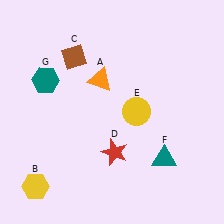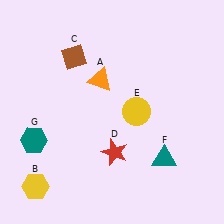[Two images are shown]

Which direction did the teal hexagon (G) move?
The teal hexagon (G) moved down.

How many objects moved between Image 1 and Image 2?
1 object moved between the two images.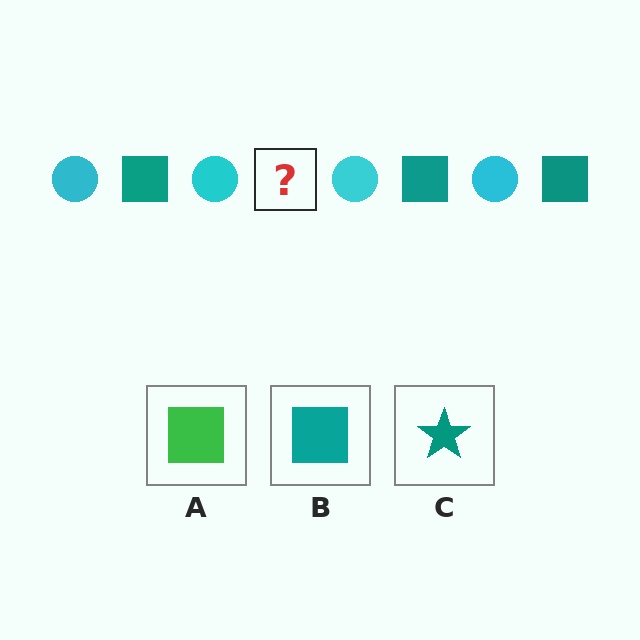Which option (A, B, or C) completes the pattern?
B.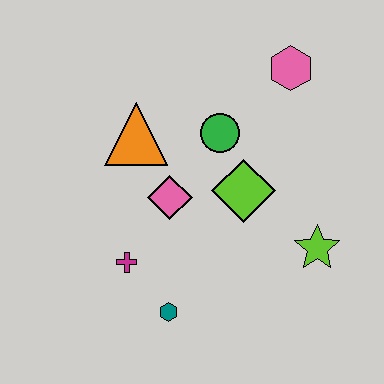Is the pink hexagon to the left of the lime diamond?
No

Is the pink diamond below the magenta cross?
No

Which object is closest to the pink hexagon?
The green circle is closest to the pink hexagon.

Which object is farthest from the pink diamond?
The pink hexagon is farthest from the pink diamond.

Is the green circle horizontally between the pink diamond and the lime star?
Yes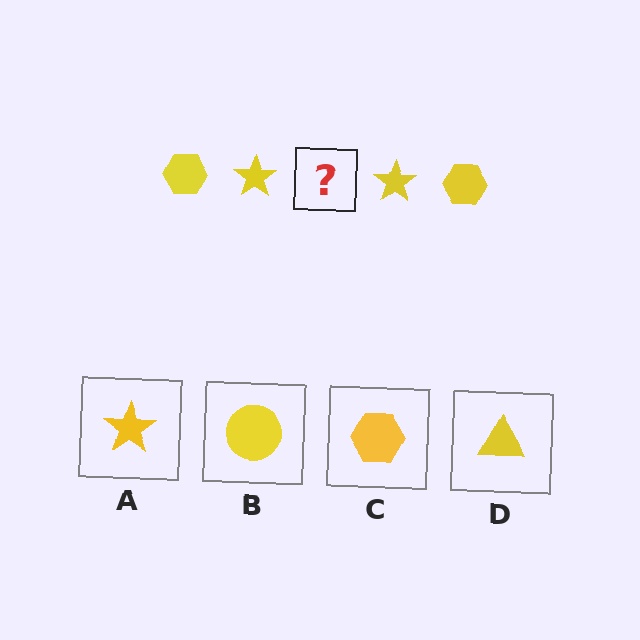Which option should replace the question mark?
Option C.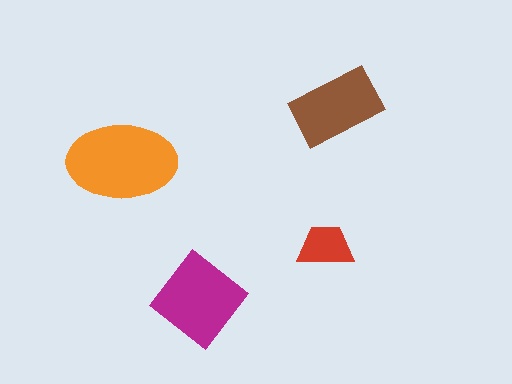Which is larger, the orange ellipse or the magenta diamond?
The orange ellipse.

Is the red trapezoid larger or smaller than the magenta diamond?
Smaller.